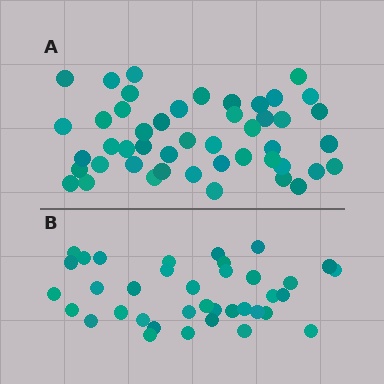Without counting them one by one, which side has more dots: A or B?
Region A (the top region) has more dots.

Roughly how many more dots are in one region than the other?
Region A has roughly 10 or so more dots than region B.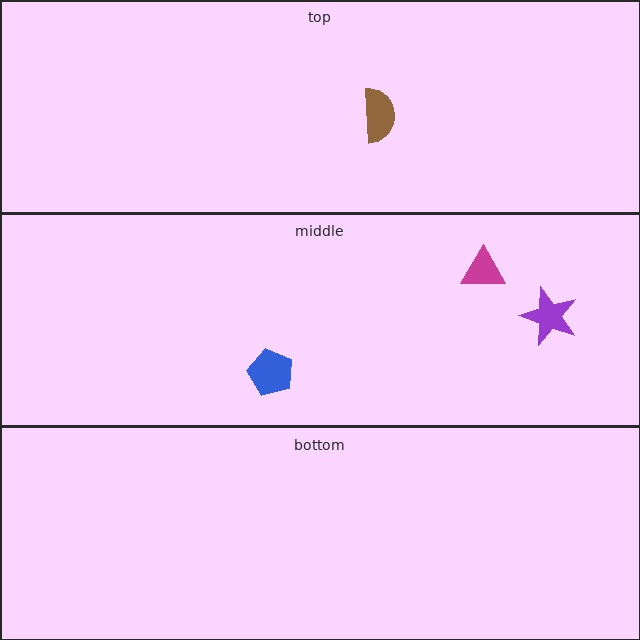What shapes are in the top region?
The brown semicircle.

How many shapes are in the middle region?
3.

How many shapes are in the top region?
1.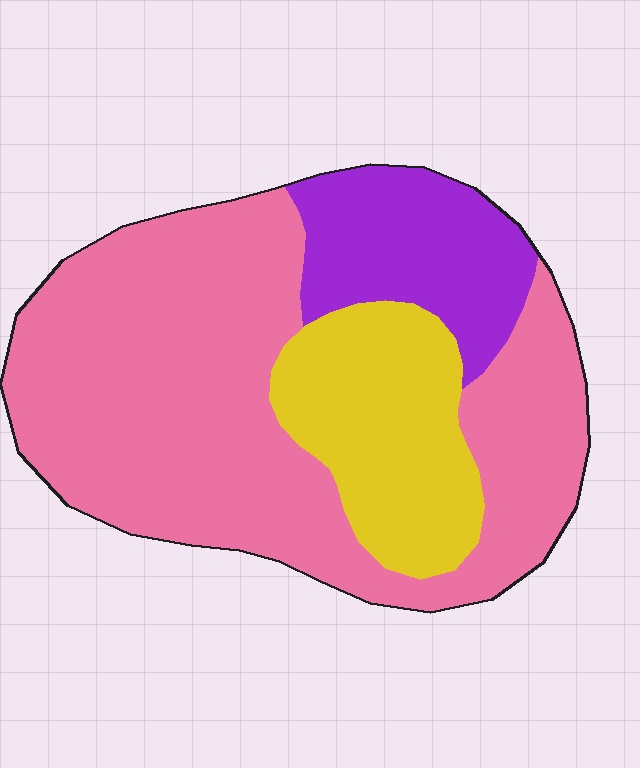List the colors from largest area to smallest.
From largest to smallest: pink, yellow, purple.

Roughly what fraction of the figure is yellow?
Yellow covers 21% of the figure.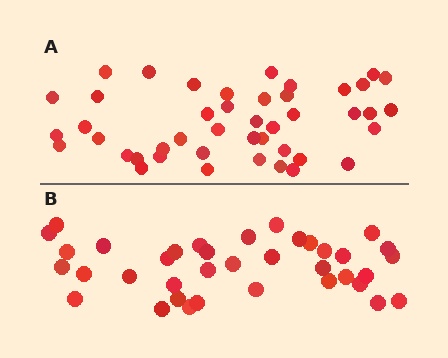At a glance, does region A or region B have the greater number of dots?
Region A (the top region) has more dots.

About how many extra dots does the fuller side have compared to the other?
Region A has roughly 8 or so more dots than region B.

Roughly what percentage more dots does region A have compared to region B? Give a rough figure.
About 20% more.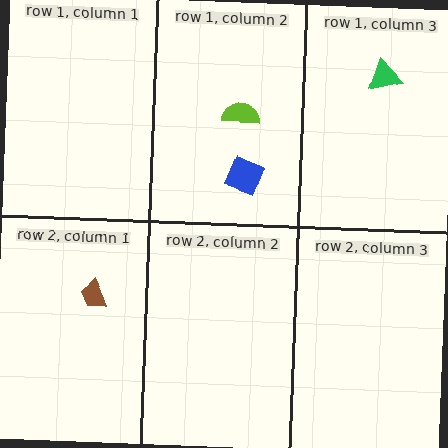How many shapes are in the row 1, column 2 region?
2.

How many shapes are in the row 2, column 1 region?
1.